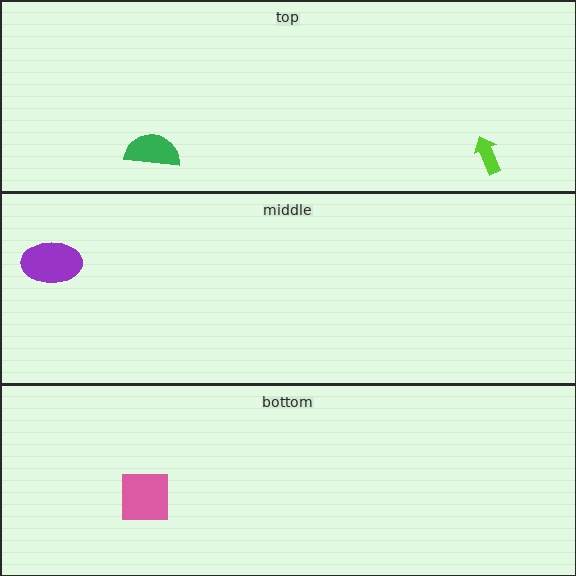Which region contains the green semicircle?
The top region.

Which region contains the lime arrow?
The top region.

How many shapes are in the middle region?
1.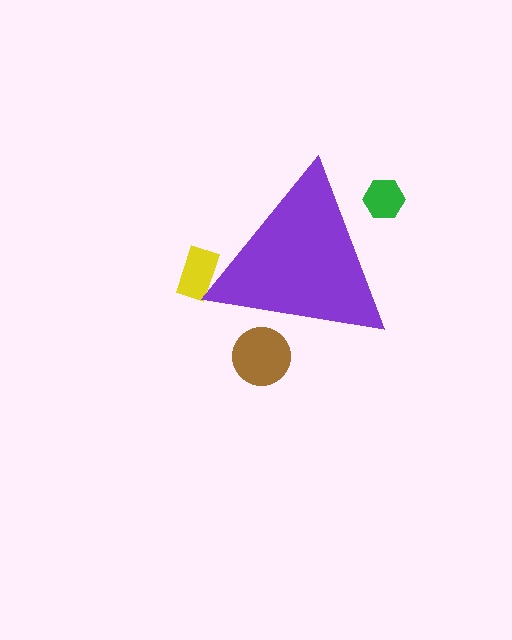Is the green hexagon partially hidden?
Yes, the green hexagon is partially hidden behind the purple triangle.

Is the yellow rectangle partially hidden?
Yes, the yellow rectangle is partially hidden behind the purple triangle.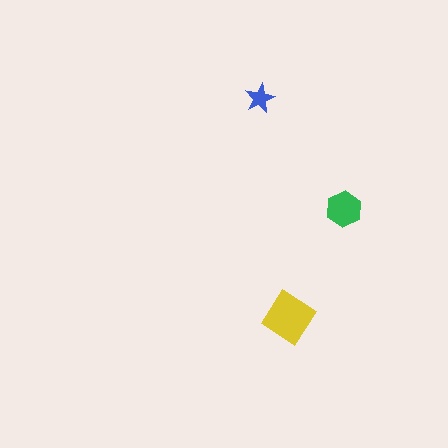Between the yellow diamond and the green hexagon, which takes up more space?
The yellow diamond.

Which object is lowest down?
The yellow diamond is bottommost.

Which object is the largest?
The yellow diamond.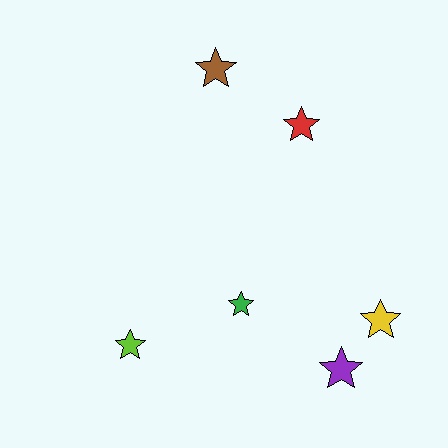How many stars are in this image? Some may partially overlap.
There are 6 stars.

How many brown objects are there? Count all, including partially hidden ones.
There is 1 brown object.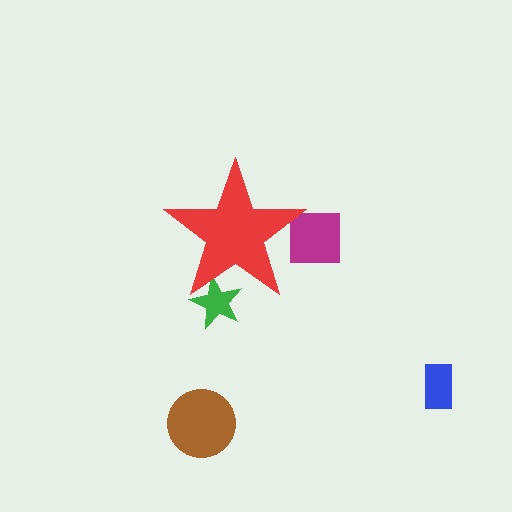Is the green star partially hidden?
Yes, the green star is partially hidden behind the red star.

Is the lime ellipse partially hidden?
Yes, the lime ellipse is partially hidden behind the red star.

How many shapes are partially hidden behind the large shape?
3 shapes are partially hidden.